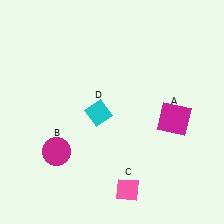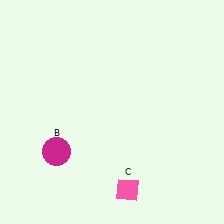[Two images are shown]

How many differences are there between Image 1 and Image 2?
There are 2 differences between the two images.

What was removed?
The magenta square (A), the cyan diamond (D) were removed in Image 2.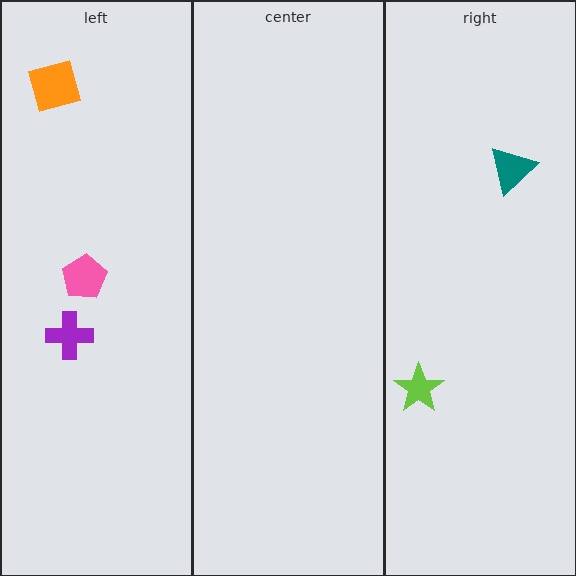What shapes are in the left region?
The orange diamond, the purple cross, the pink pentagon.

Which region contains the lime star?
The right region.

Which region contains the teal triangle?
The right region.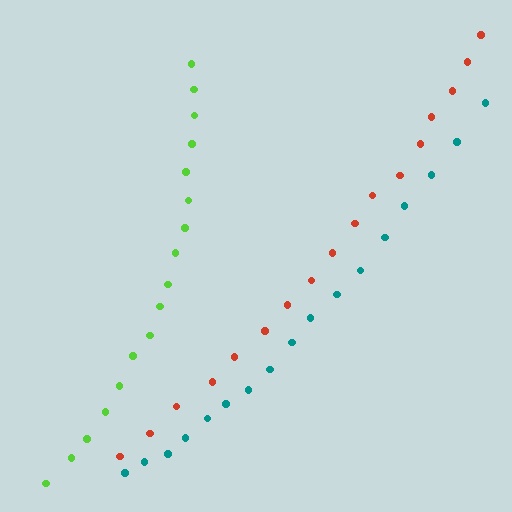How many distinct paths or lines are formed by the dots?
There are 3 distinct paths.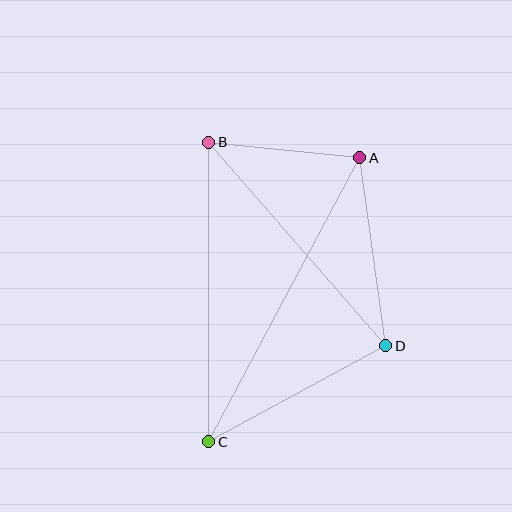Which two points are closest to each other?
Points A and B are closest to each other.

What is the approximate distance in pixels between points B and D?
The distance between B and D is approximately 270 pixels.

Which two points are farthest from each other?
Points A and C are farthest from each other.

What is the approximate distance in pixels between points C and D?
The distance between C and D is approximately 202 pixels.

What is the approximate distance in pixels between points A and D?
The distance between A and D is approximately 190 pixels.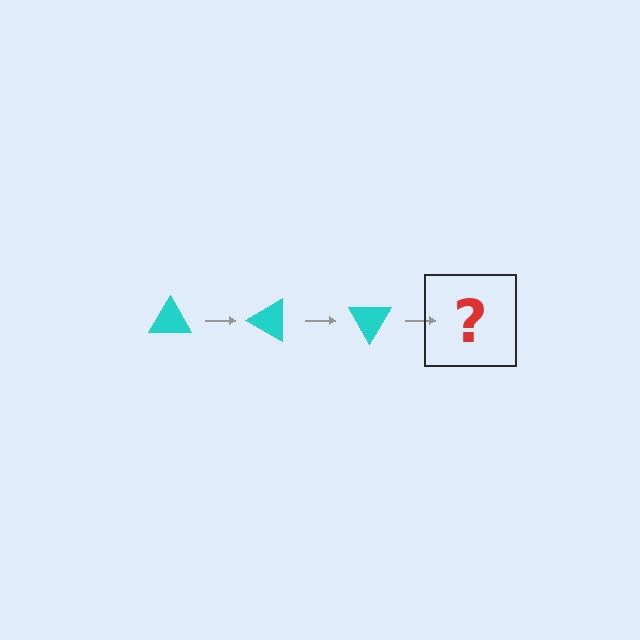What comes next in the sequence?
The next element should be a cyan triangle rotated 90 degrees.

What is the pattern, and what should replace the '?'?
The pattern is that the triangle rotates 30 degrees each step. The '?' should be a cyan triangle rotated 90 degrees.